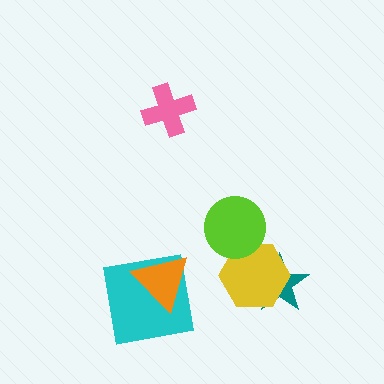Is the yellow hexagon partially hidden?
Yes, it is partially covered by another shape.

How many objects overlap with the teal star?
1 object overlaps with the teal star.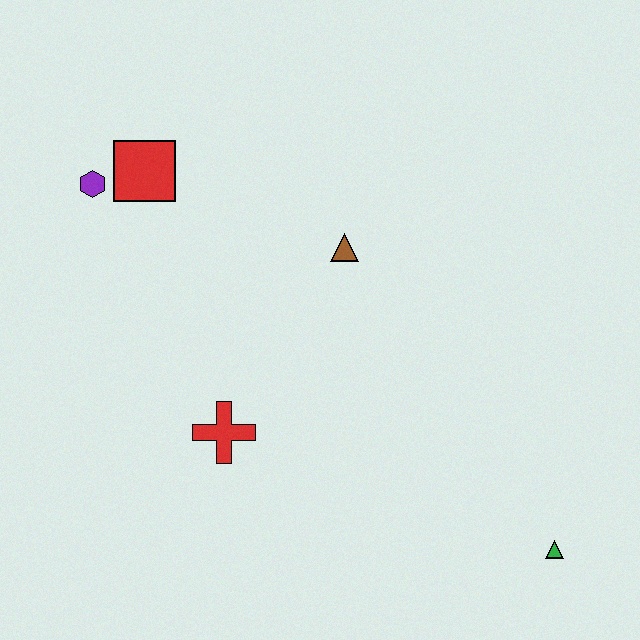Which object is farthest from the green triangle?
The purple hexagon is farthest from the green triangle.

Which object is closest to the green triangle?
The red cross is closest to the green triangle.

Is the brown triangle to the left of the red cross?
No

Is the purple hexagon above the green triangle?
Yes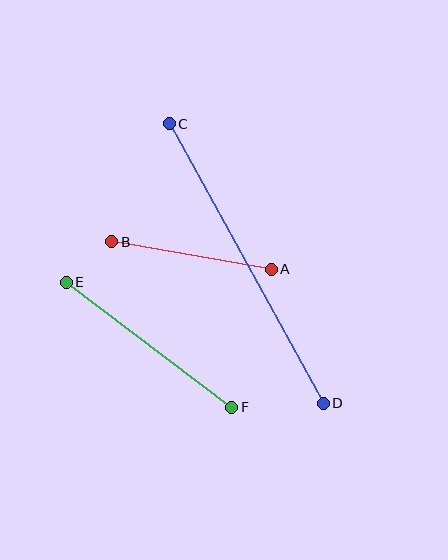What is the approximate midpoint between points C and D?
The midpoint is at approximately (246, 264) pixels.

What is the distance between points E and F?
The distance is approximately 208 pixels.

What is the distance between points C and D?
The distance is approximately 319 pixels.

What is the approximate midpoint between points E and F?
The midpoint is at approximately (149, 345) pixels.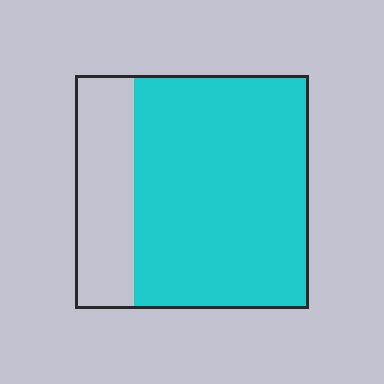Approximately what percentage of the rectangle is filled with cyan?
Approximately 75%.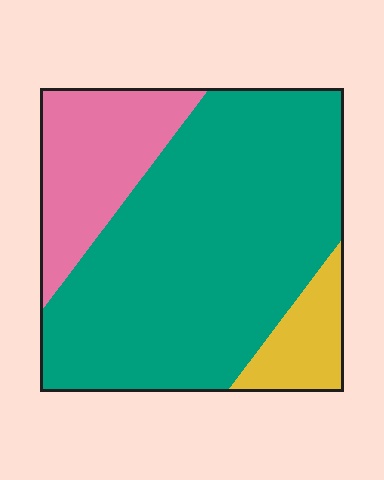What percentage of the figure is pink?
Pink takes up less than a quarter of the figure.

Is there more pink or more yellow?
Pink.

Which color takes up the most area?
Teal, at roughly 70%.